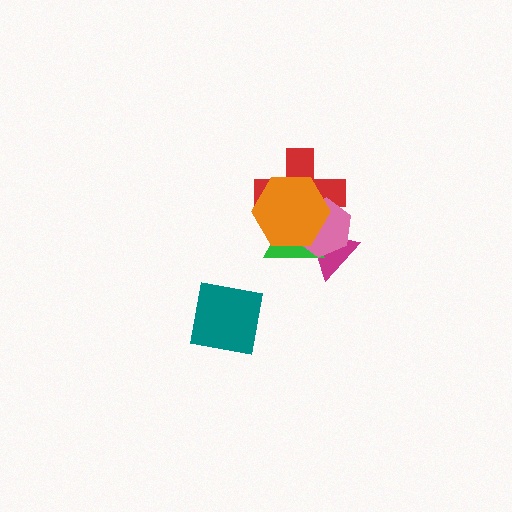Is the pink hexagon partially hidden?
Yes, it is partially covered by another shape.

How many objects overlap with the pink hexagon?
4 objects overlap with the pink hexagon.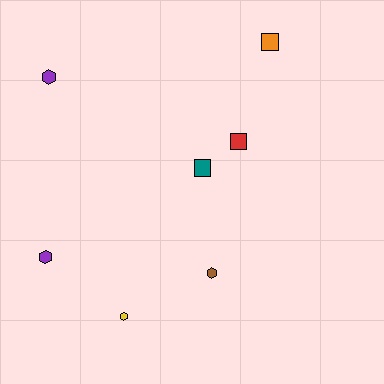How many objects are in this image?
There are 7 objects.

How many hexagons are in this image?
There are 4 hexagons.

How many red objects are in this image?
There is 1 red object.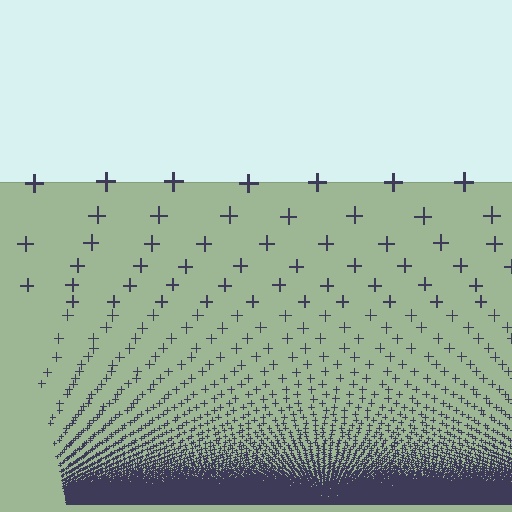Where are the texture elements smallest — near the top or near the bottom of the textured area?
Near the bottom.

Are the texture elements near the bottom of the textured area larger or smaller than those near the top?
Smaller. The gradient is inverted — elements near the bottom are smaller and denser.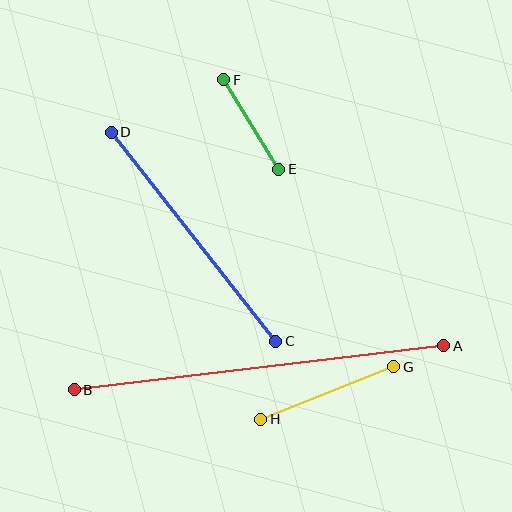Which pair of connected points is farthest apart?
Points A and B are farthest apart.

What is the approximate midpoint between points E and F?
The midpoint is at approximately (251, 125) pixels.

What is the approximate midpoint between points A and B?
The midpoint is at approximately (259, 368) pixels.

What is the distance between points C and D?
The distance is approximately 266 pixels.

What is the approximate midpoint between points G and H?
The midpoint is at approximately (327, 393) pixels.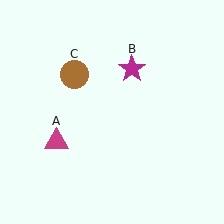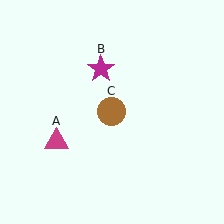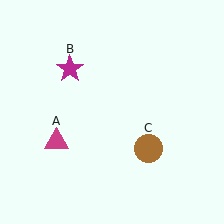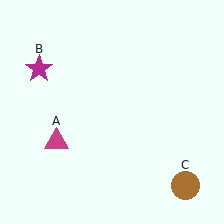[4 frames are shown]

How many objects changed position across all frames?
2 objects changed position: magenta star (object B), brown circle (object C).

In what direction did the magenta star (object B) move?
The magenta star (object B) moved left.